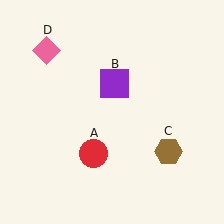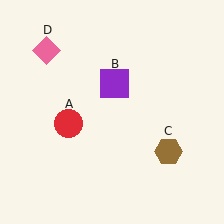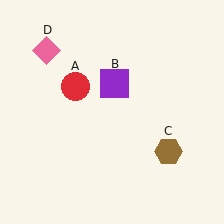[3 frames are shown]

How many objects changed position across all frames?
1 object changed position: red circle (object A).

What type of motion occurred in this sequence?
The red circle (object A) rotated clockwise around the center of the scene.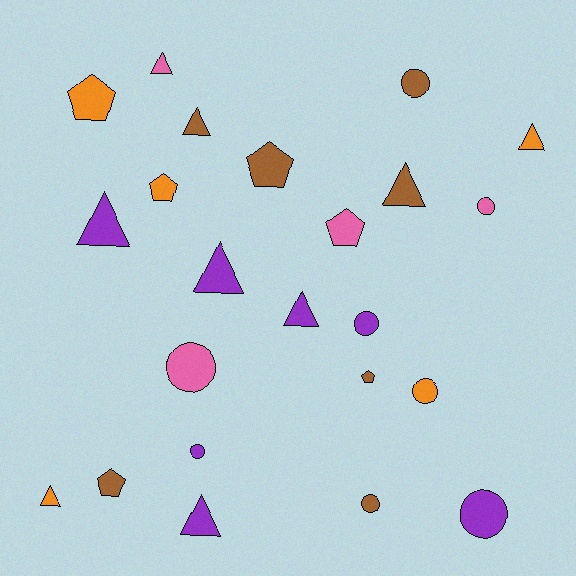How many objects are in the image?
There are 23 objects.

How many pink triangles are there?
There is 1 pink triangle.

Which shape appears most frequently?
Triangle, with 9 objects.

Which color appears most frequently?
Brown, with 7 objects.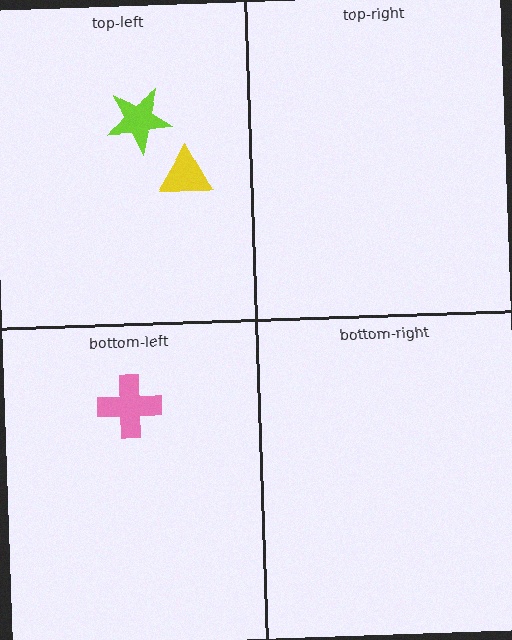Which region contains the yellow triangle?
The top-left region.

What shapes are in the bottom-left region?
The pink cross.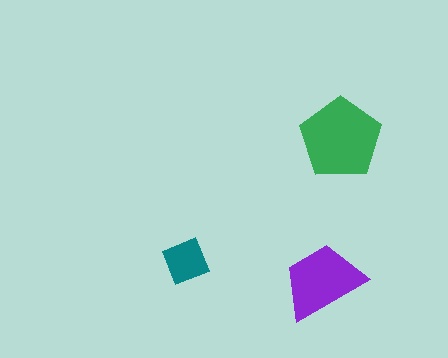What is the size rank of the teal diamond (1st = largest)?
3rd.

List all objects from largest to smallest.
The green pentagon, the purple trapezoid, the teal diamond.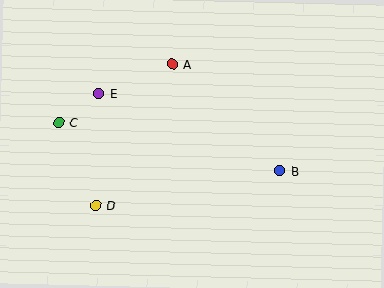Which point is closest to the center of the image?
Point A at (172, 64) is closest to the center.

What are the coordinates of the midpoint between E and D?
The midpoint between E and D is at (97, 149).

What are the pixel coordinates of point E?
Point E is at (99, 93).